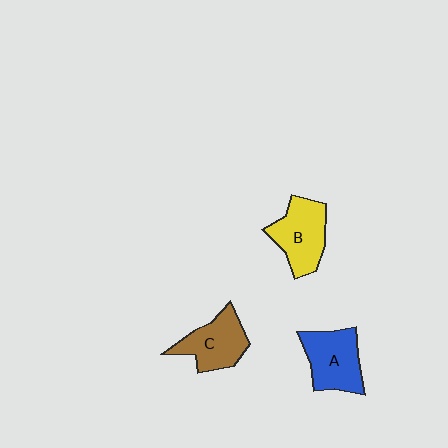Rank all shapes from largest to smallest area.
From largest to smallest: A (blue), B (yellow), C (brown).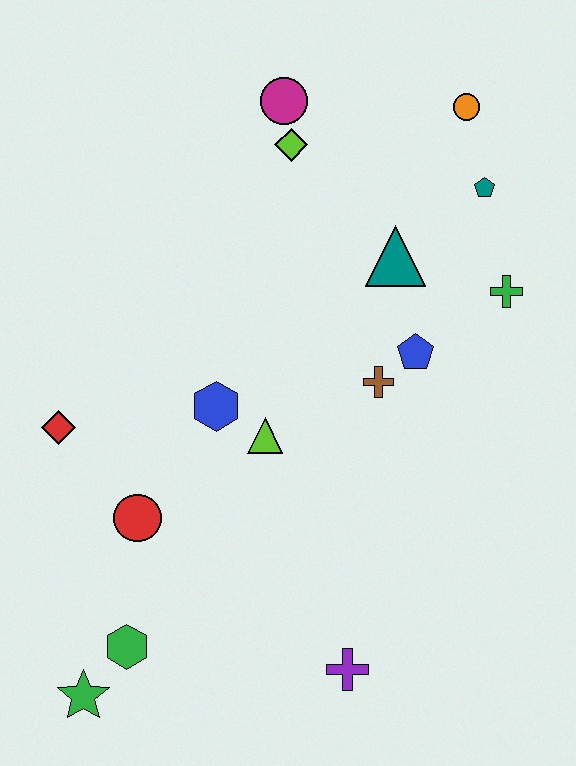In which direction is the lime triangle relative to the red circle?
The lime triangle is to the right of the red circle.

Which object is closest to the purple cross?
The green hexagon is closest to the purple cross.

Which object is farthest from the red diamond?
The orange circle is farthest from the red diamond.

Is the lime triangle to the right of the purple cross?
No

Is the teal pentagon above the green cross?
Yes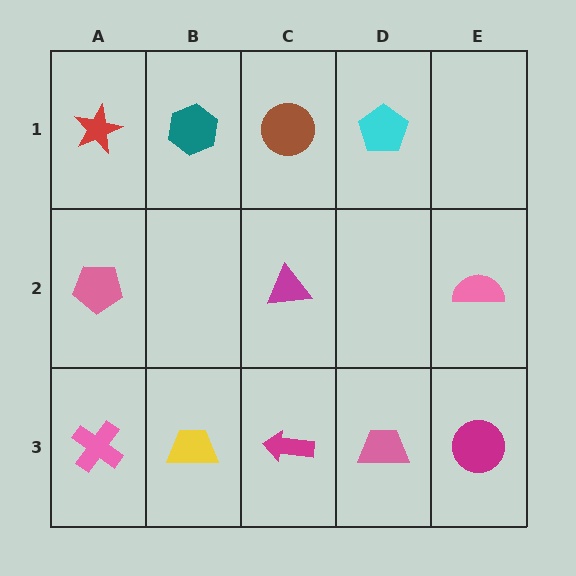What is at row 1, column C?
A brown circle.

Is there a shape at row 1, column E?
No, that cell is empty.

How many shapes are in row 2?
3 shapes.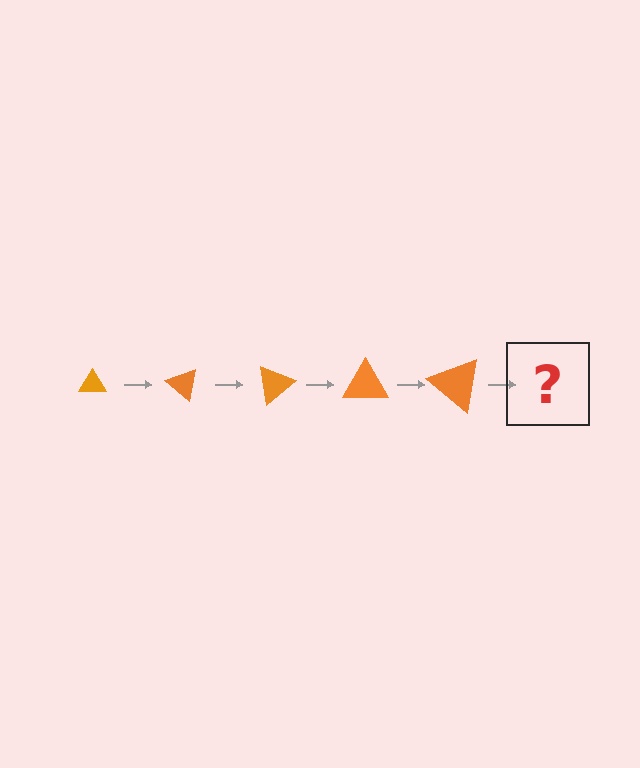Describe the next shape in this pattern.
It should be a triangle, larger than the previous one and rotated 200 degrees from the start.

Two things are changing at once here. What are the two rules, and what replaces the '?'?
The two rules are that the triangle grows larger each step and it rotates 40 degrees each step. The '?' should be a triangle, larger than the previous one and rotated 200 degrees from the start.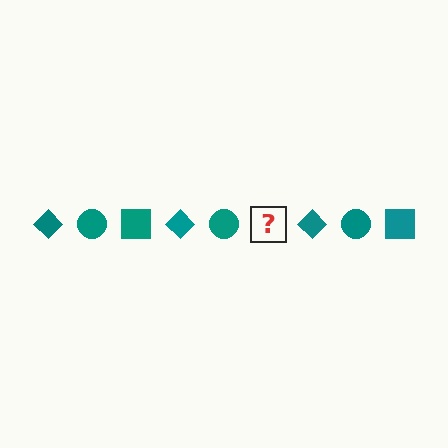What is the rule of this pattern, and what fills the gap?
The rule is that the pattern cycles through diamond, circle, square shapes in teal. The gap should be filled with a teal square.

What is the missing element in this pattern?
The missing element is a teal square.